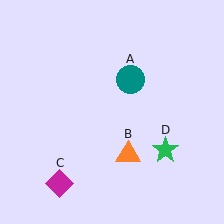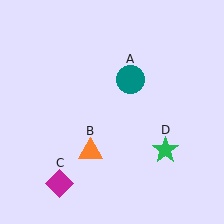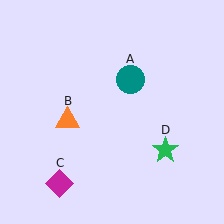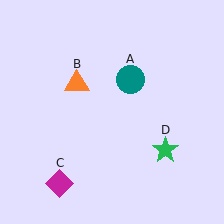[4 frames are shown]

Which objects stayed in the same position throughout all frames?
Teal circle (object A) and magenta diamond (object C) and green star (object D) remained stationary.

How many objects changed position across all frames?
1 object changed position: orange triangle (object B).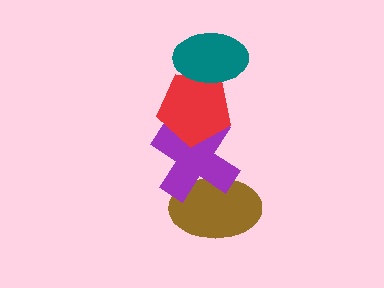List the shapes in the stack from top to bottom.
From top to bottom: the teal ellipse, the red pentagon, the purple cross, the brown ellipse.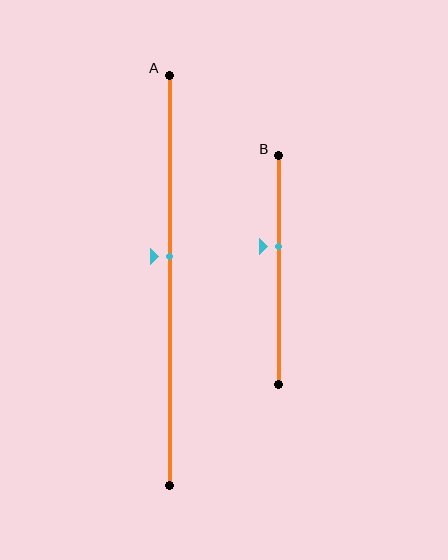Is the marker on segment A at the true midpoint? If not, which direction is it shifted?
No, the marker on segment A is shifted upward by about 6% of the segment length.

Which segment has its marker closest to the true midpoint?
Segment A has its marker closest to the true midpoint.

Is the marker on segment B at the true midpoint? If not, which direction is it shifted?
No, the marker on segment B is shifted upward by about 10% of the segment length.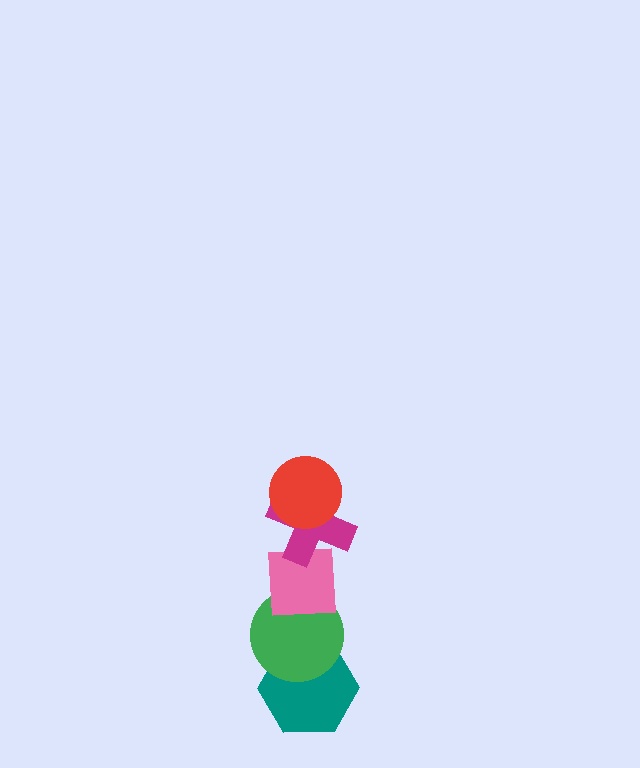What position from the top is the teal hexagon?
The teal hexagon is 5th from the top.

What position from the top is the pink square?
The pink square is 3rd from the top.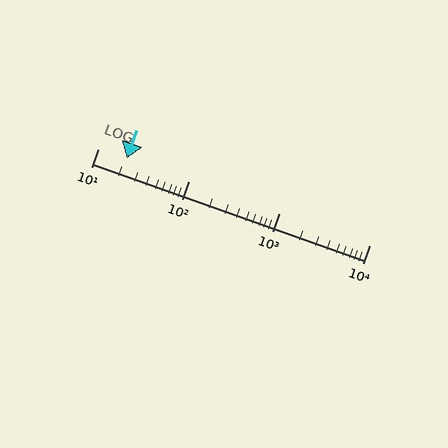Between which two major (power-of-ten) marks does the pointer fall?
The pointer is between 10 and 100.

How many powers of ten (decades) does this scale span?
The scale spans 3 decades, from 10 to 10000.